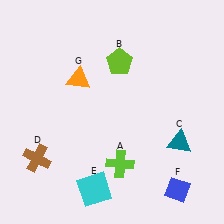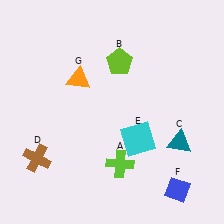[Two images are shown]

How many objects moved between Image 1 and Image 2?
1 object moved between the two images.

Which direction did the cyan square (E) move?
The cyan square (E) moved up.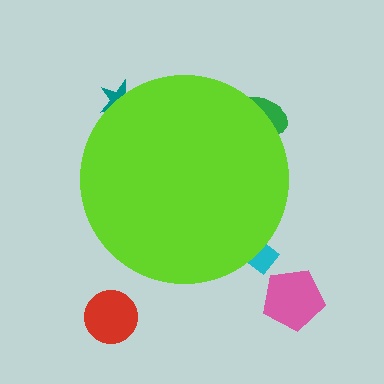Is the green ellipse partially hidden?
Yes, the green ellipse is partially hidden behind the lime circle.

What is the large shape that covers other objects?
A lime circle.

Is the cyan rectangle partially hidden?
Yes, the cyan rectangle is partially hidden behind the lime circle.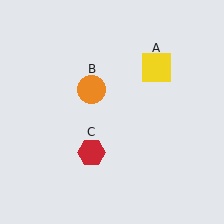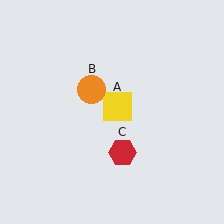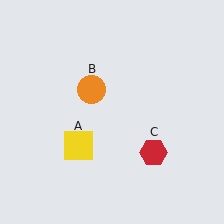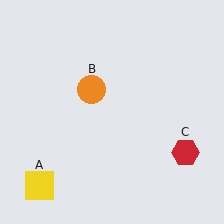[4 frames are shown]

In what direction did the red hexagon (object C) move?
The red hexagon (object C) moved right.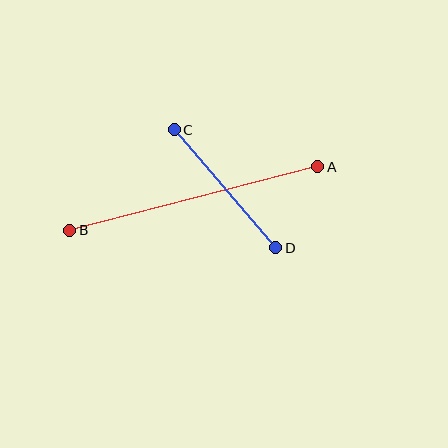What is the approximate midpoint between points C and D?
The midpoint is at approximately (225, 189) pixels.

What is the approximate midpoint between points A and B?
The midpoint is at approximately (194, 198) pixels.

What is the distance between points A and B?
The distance is approximately 256 pixels.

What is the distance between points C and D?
The distance is approximately 155 pixels.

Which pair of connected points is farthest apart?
Points A and B are farthest apart.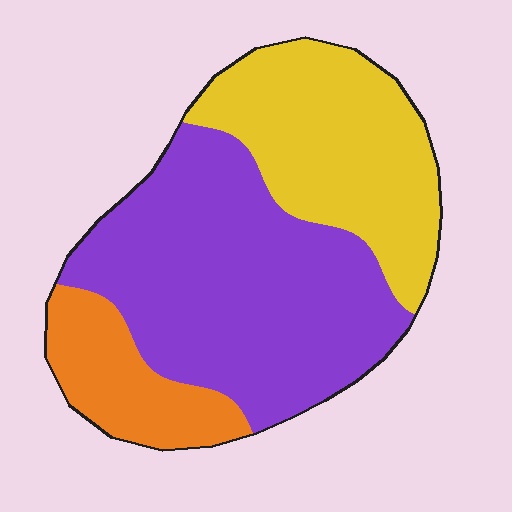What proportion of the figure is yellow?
Yellow takes up between a sixth and a third of the figure.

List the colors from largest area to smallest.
From largest to smallest: purple, yellow, orange.